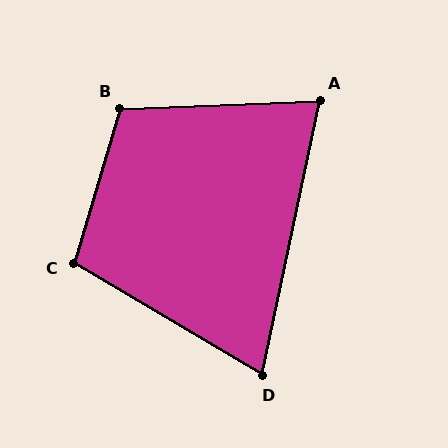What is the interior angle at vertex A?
Approximately 76 degrees (acute).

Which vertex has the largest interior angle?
B, at approximately 109 degrees.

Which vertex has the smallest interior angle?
D, at approximately 71 degrees.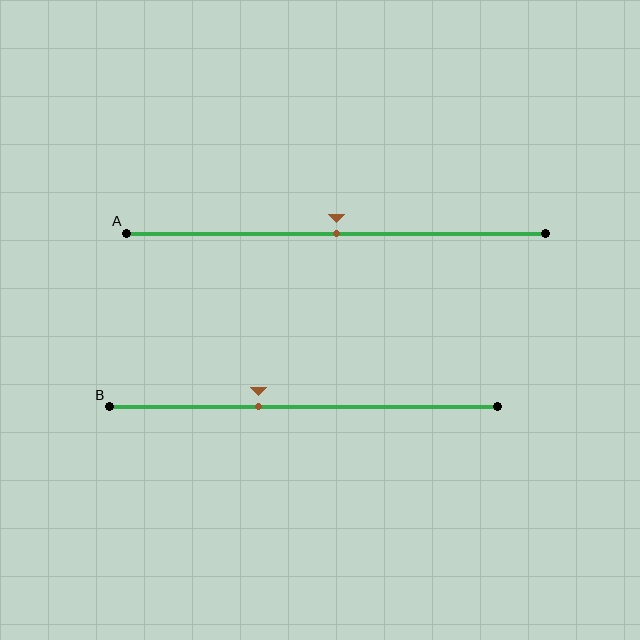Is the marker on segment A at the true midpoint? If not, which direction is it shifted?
Yes, the marker on segment A is at the true midpoint.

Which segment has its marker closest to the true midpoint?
Segment A has its marker closest to the true midpoint.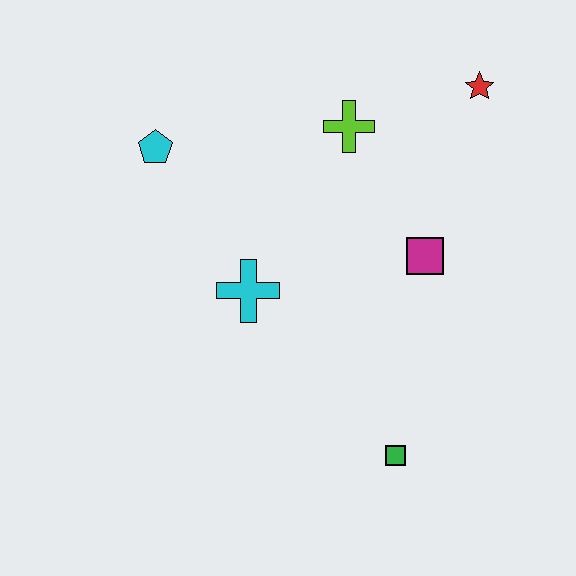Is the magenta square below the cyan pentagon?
Yes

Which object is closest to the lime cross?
The red star is closest to the lime cross.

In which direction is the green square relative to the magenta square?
The green square is below the magenta square.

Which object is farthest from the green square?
The cyan pentagon is farthest from the green square.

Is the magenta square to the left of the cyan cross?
No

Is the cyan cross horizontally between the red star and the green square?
No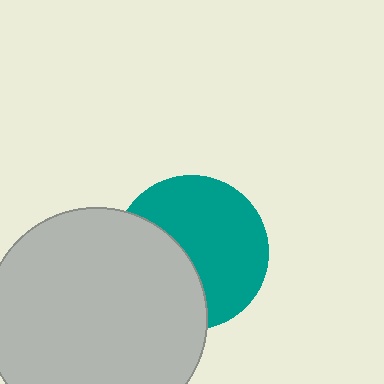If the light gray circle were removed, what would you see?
You would see the complete teal circle.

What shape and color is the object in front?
The object in front is a light gray circle.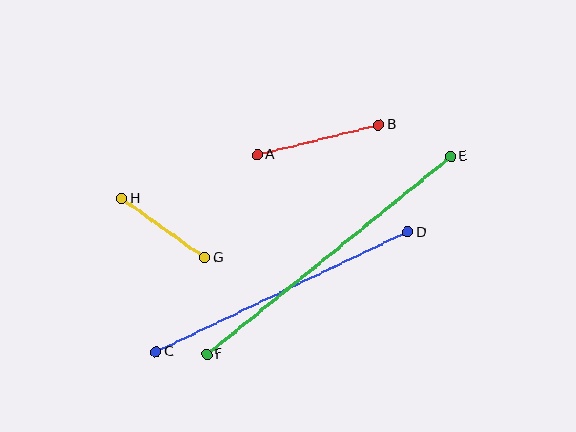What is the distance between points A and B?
The distance is approximately 125 pixels.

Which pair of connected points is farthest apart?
Points E and F are farthest apart.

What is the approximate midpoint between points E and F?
The midpoint is at approximately (329, 255) pixels.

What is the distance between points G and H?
The distance is approximately 102 pixels.